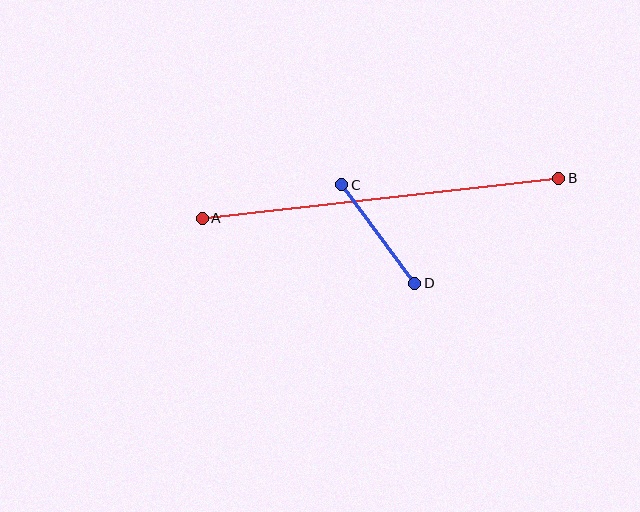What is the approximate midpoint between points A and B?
The midpoint is at approximately (380, 198) pixels.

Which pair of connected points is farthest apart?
Points A and B are farthest apart.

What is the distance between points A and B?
The distance is approximately 359 pixels.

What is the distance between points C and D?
The distance is approximately 122 pixels.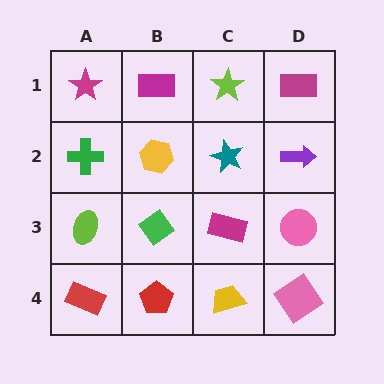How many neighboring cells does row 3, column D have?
3.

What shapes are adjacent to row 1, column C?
A teal star (row 2, column C), a magenta rectangle (row 1, column B), a magenta rectangle (row 1, column D).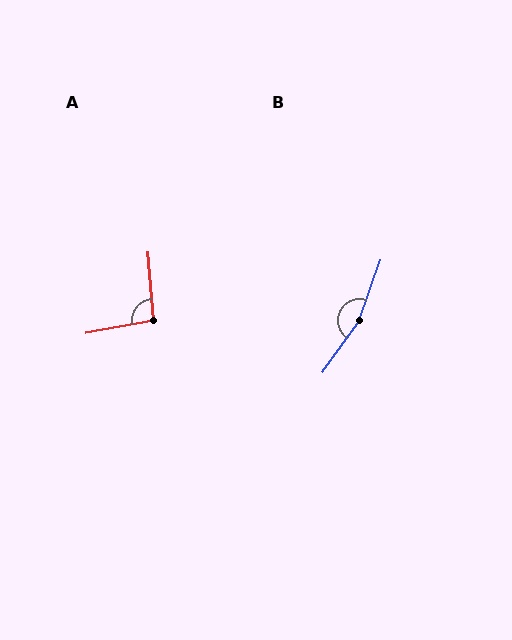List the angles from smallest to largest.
A (96°), B (164°).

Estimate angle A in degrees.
Approximately 96 degrees.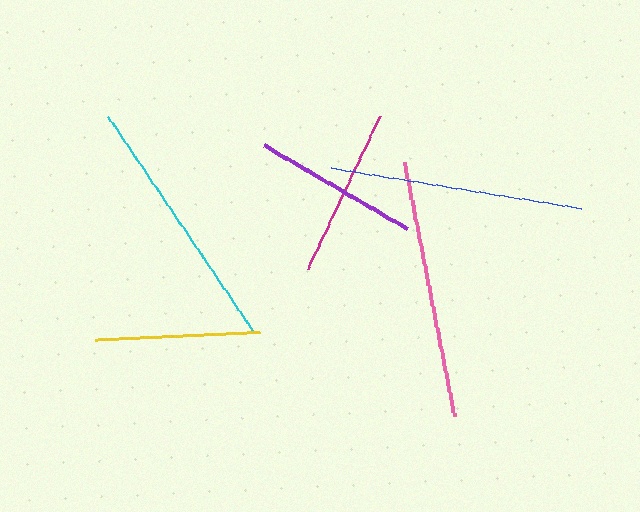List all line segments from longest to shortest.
From longest to shortest: cyan, pink, blue, magenta, purple, yellow.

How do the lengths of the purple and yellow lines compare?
The purple and yellow lines are approximately the same length.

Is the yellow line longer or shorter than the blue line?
The blue line is longer than the yellow line.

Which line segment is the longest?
The cyan line is the longest at approximately 262 pixels.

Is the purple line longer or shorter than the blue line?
The blue line is longer than the purple line.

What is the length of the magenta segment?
The magenta segment is approximately 169 pixels long.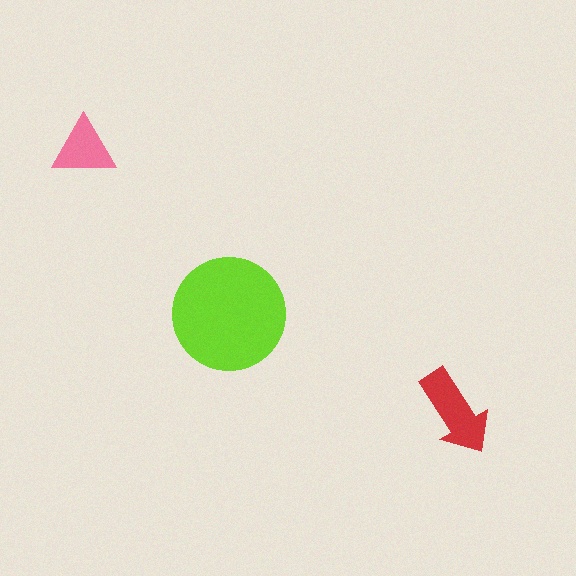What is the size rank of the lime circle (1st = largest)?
1st.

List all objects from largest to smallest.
The lime circle, the red arrow, the pink triangle.